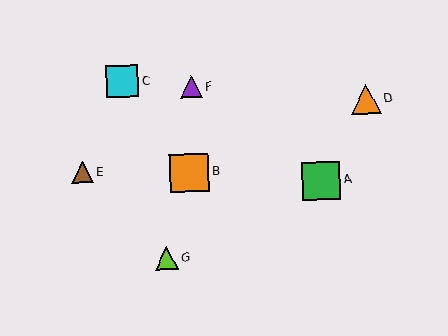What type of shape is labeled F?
Shape F is a purple triangle.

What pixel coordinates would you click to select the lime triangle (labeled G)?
Click at (166, 258) to select the lime triangle G.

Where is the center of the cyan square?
The center of the cyan square is at (122, 81).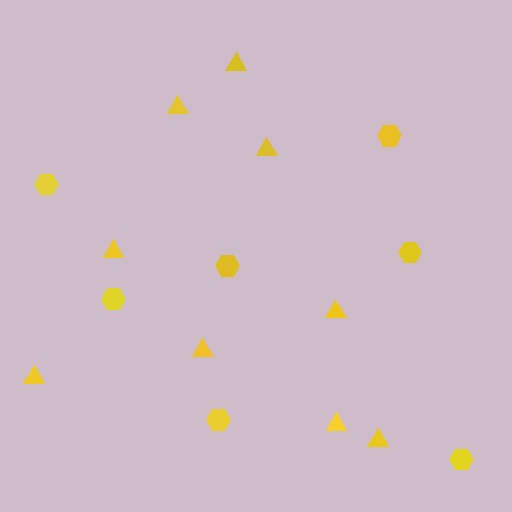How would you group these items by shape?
There are 2 groups: one group of hexagons (7) and one group of triangles (9).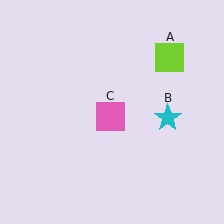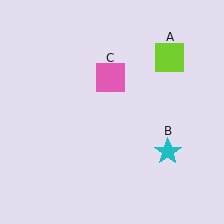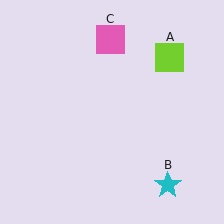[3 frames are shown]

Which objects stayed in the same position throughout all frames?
Lime square (object A) remained stationary.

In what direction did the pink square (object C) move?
The pink square (object C) moved up.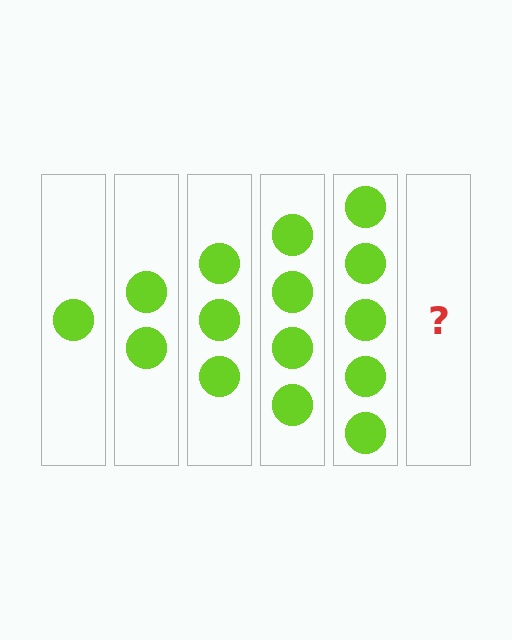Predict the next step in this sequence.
The next step is 6 circles.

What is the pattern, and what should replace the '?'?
The pattern is that each step adds one more circle. The '?' should be 6 circles.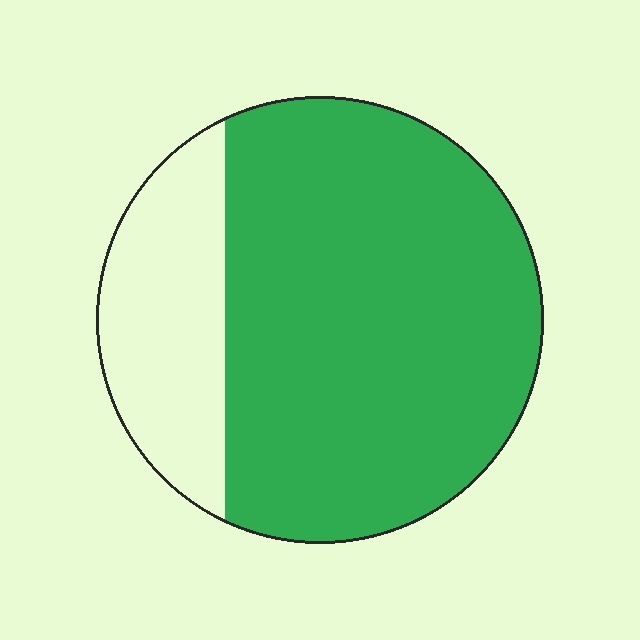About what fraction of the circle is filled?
About three quarters (3/4).